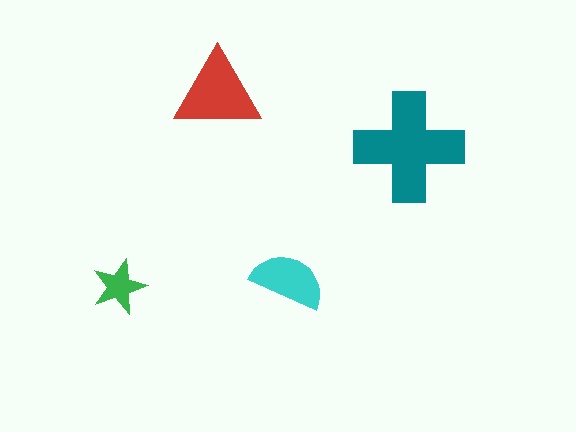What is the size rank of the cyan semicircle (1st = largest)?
3rd.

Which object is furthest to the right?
The teal cross is rightmost.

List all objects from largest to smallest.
The teal cross, the red triangle, the cyan semicircle, the green star.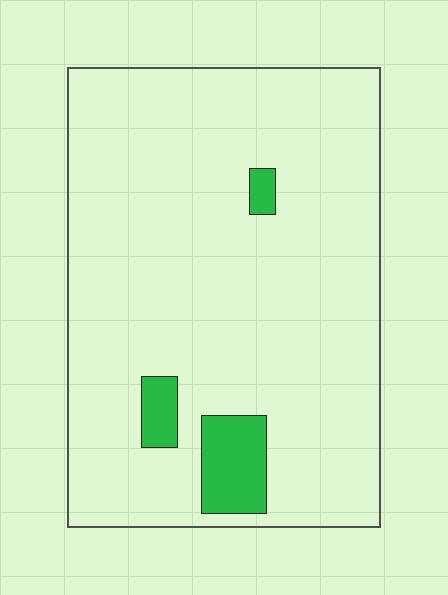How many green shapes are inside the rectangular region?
3.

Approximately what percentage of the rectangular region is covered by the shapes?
Approximately 5%.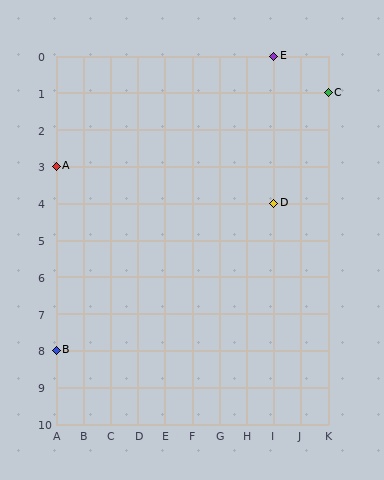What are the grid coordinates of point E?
Point E is at grid coordinates (I, 0).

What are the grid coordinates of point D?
Point D is at grid coordinates (I, 4).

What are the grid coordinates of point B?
Point B is at grid coordinates (A, 8).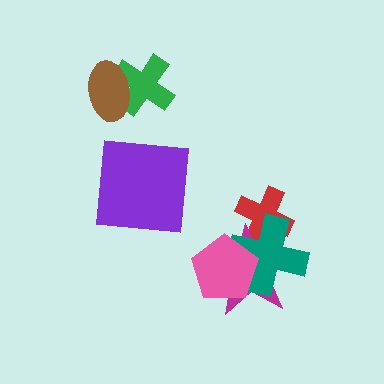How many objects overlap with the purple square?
0 objects overlap with the purple square.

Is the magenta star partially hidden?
Yes, it is partially covered by another shape.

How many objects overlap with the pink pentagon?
2 objects overlap with the pink pentagon.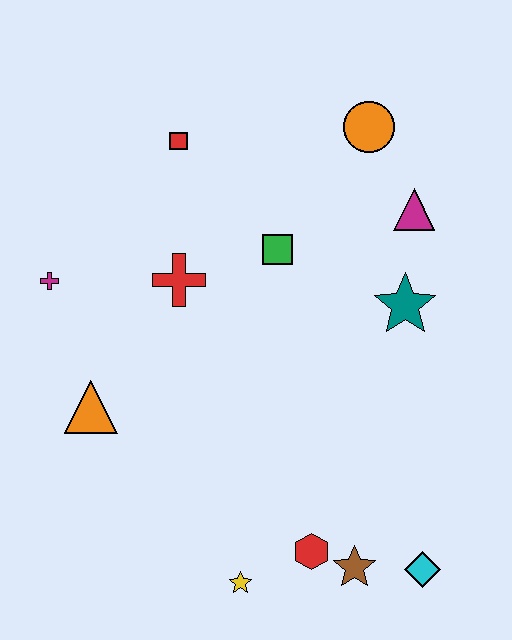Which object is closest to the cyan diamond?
The brown star is closest to the cyan diamond.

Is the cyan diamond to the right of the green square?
Yes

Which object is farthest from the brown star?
The red square is farthest from the brown star.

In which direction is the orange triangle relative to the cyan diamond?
The orange triangle is to the left of the cyan diamond.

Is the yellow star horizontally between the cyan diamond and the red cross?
Yes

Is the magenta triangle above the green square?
Yes